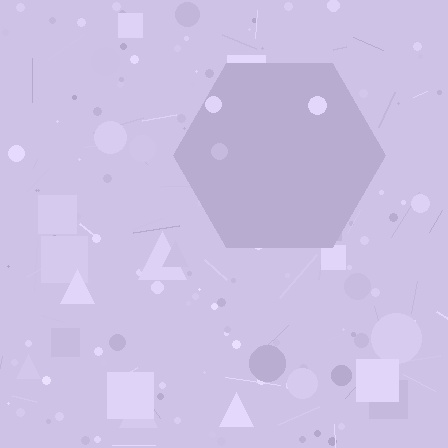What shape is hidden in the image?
A hexagon is hidden in the image.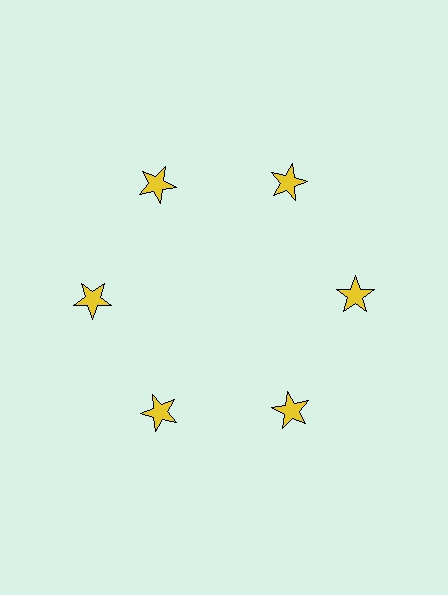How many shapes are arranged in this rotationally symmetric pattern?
There are 6 shapes, arranged in 6 groups of 1.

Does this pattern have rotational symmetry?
Yes, this pattern has 6-fold rotational symmetry. It looks the same after rotating 60 degrees around the center.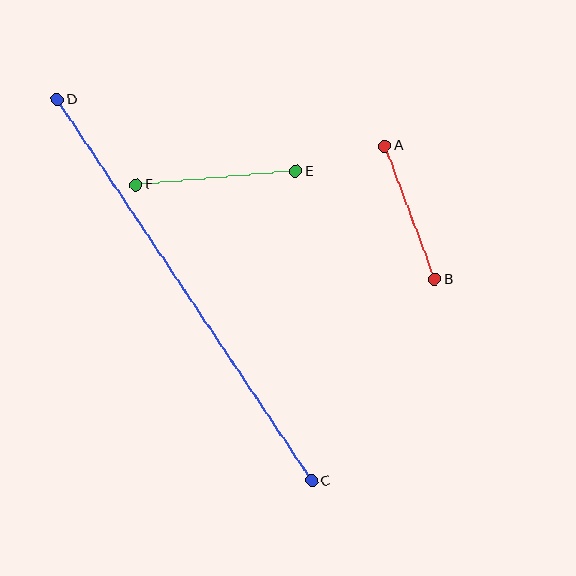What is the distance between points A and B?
The distance is approximately 143 pixels.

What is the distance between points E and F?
The distance is approximately 160 pixels.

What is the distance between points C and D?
The distance is approximately 458 pixels.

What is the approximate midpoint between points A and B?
The midpoint is at approximately (410, 213) pixels.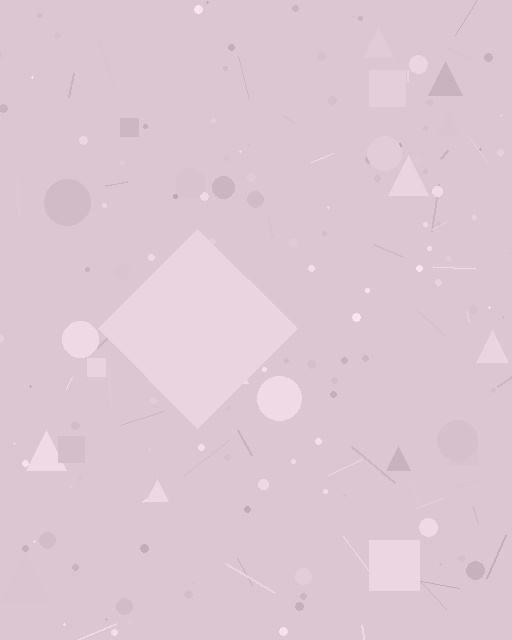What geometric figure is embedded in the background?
A diamond is embedded in the background.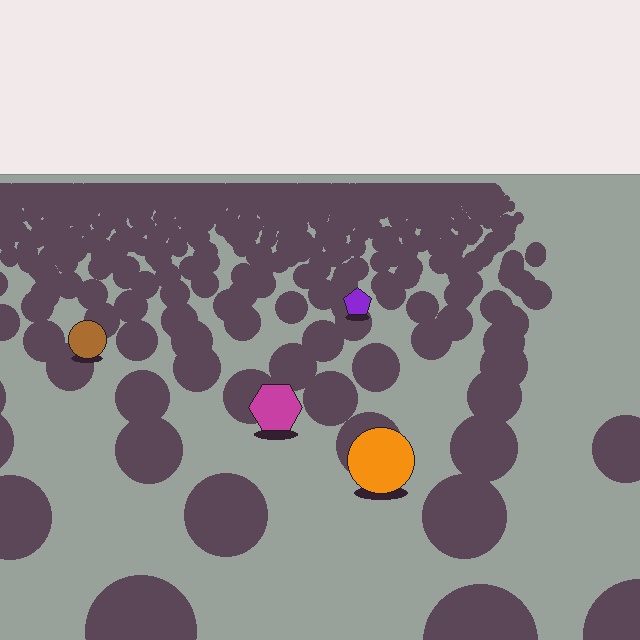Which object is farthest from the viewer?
The purple pentagon is farthest from the viewer. It appears smaller and the ground texture around it is denser.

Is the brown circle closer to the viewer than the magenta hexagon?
No. The magenta hexagon is closer — you can tell from the texture gradient: the ground texture is coarser near it.